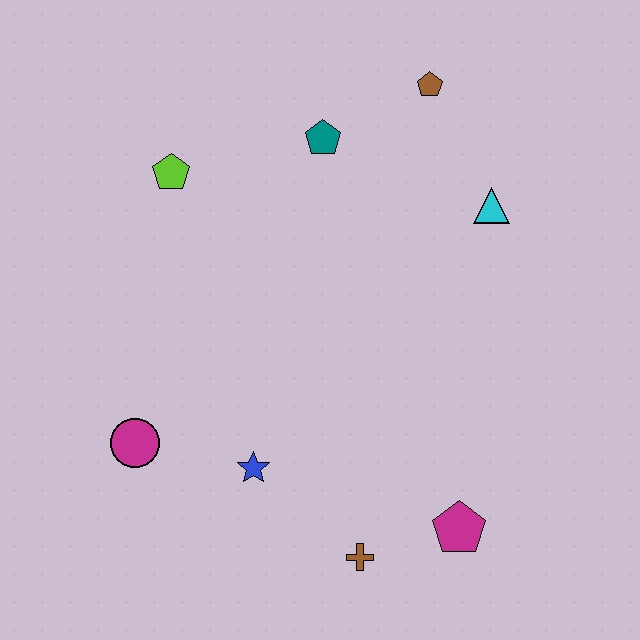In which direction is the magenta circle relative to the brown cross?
The magenta circle is to the left of the brown cross.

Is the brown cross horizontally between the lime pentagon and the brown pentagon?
Yes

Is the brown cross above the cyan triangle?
No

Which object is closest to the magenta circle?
The blue star is closest to the magenta circle.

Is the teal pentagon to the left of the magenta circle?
No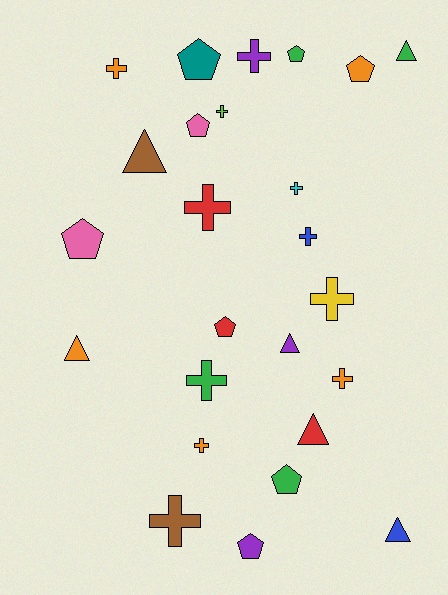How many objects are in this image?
There are 25 objects.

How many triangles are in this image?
There are 6 triangles.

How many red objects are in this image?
There are 3 red objects.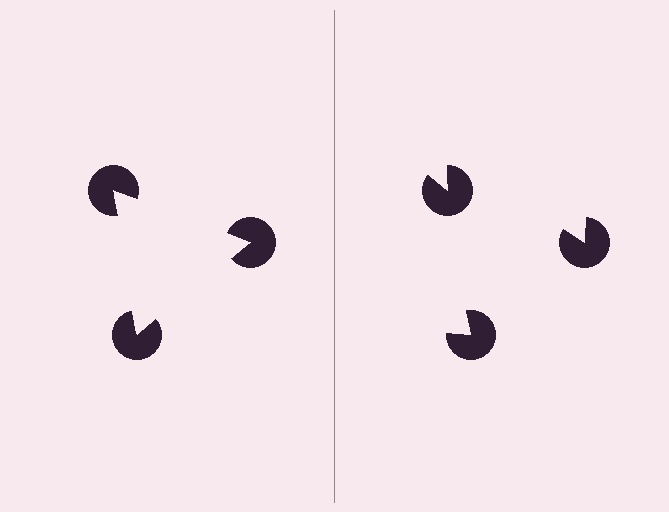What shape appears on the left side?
An illusory triangle.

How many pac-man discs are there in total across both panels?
6 — 3 on each side.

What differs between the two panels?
The pac-man discs are positioned identically on both sides; only the wedge orientations differ. On the left they align to a triangle; on the right they are misaligned.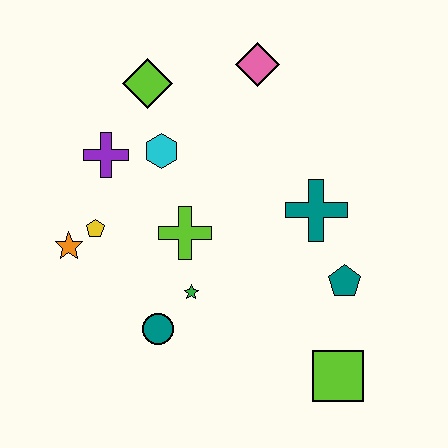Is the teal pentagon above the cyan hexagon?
No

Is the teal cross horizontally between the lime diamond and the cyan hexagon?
No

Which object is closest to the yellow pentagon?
The orange star is closest to the yellow pentagon.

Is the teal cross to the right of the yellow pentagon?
Yes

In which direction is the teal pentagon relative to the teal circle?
The teal pentagon is to the right of the teal circle.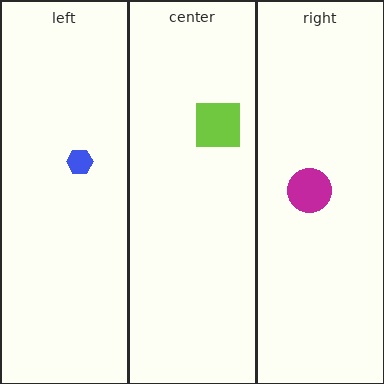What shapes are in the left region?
The blue hexagon.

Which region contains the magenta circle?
The right region.